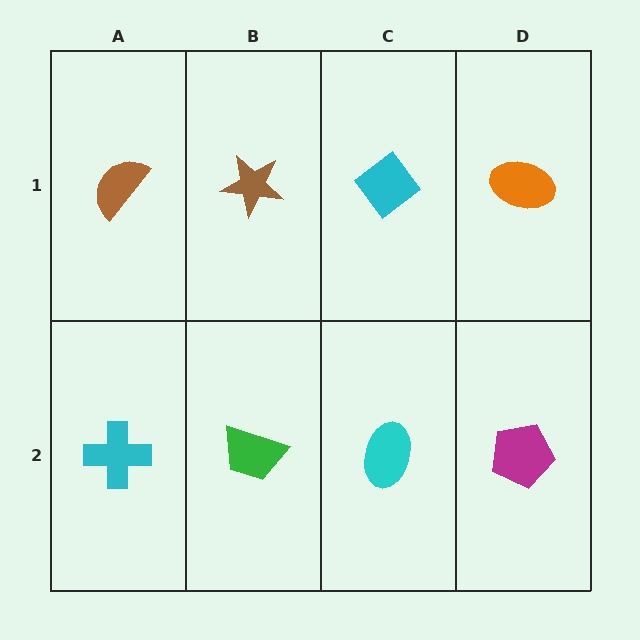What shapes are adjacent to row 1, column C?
A cyan ellipse (row 2, column C), a brown star (row 1, column B), an orange ellipse (row 1, column D).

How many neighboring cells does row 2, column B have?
3.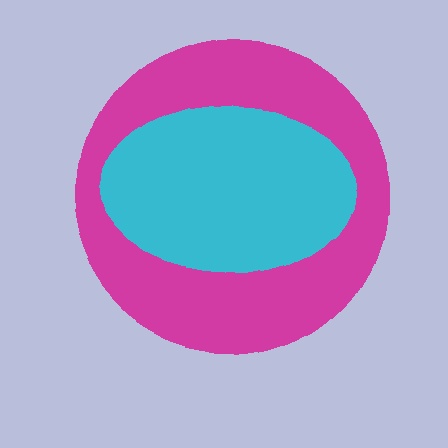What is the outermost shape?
The magenta circle.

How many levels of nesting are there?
2.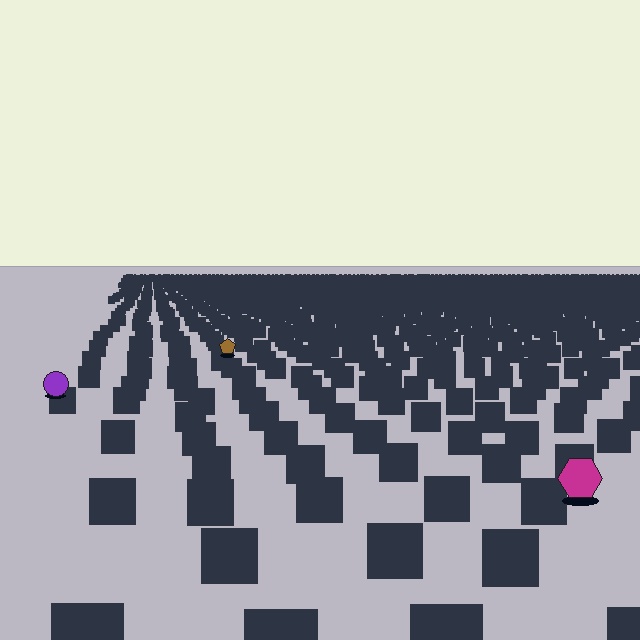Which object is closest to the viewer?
The magenta hexagon is closest. The texture marks near it are larger and more spread out.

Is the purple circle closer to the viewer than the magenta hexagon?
No. The magenta hexagon is closer — you can tell from the texture gradient: the ground texture is coarser near it.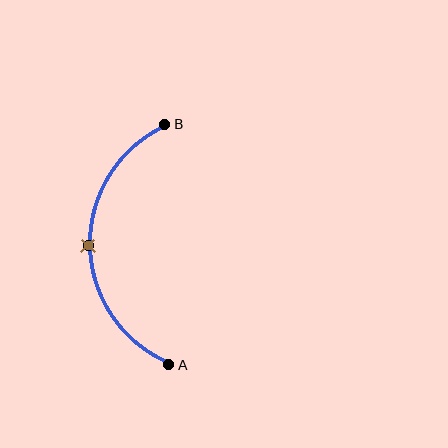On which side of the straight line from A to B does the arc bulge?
The arc bulges to the left of the straight line connecting A and B.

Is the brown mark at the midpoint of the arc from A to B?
Yes. The brown mark lies on the arc at equal arc-length from both A and B — it is the arc midpoint.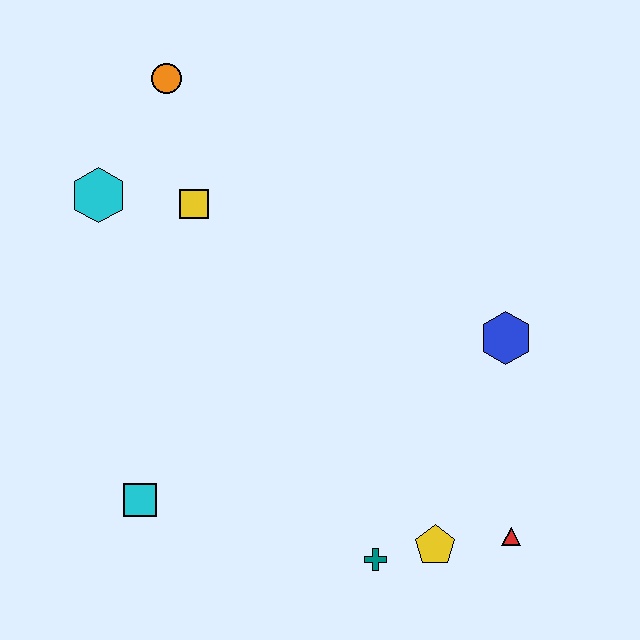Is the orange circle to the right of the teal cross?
No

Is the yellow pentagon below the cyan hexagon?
Yes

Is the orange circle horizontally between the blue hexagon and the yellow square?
No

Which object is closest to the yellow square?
The cyan hexagon is closest to the yellow square.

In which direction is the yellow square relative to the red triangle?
The yellow square is above the red triangle.